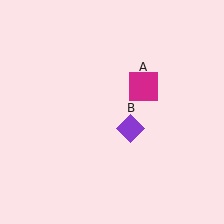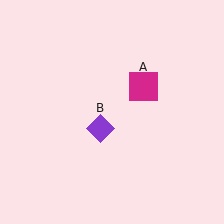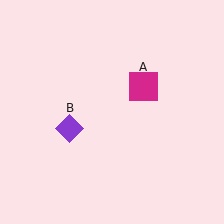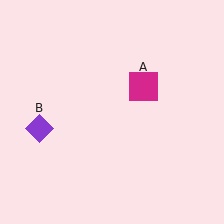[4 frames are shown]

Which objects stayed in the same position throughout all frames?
Magenta square (object A) remained stationary.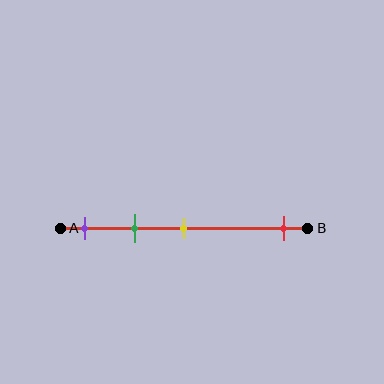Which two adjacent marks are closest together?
The purple and green marks are the closest adjacent pair.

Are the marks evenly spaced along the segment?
No, the marks are not evenly spaced.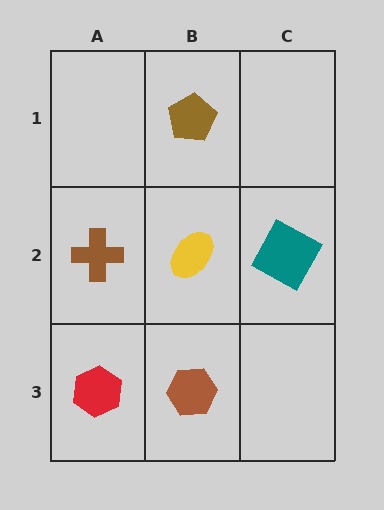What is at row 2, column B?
A yellow ellipse.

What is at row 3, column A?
A red hexagon.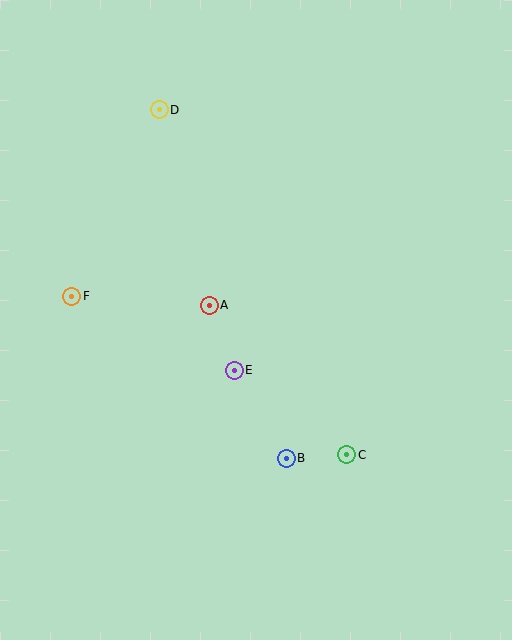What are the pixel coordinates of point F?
Point F is at (72, 296).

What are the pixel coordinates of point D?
Point D is at (159, 110).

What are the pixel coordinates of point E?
Point E is at (234, 370).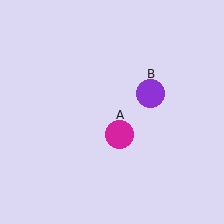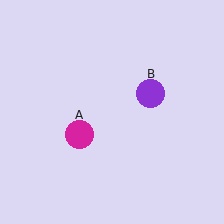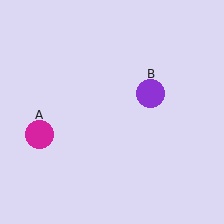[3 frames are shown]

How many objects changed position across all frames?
1 object changed position: magenta circle (object A).